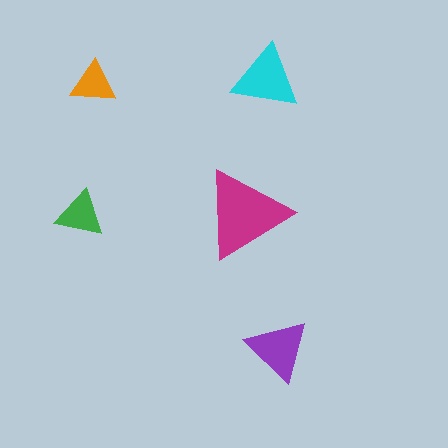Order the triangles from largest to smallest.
the magenta one, the cyan one, the purple one, the green one, the orange one.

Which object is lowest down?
The purple triangle is bottommost.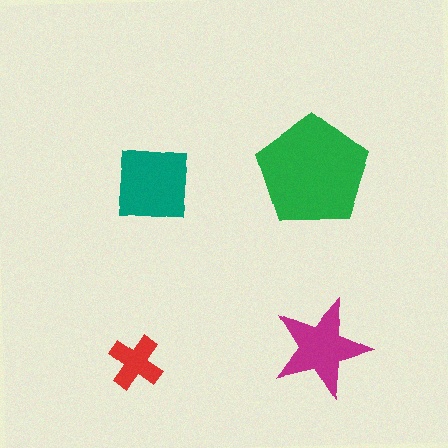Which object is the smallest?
The red cross.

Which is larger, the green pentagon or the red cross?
The green pentagon.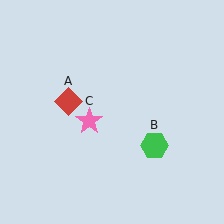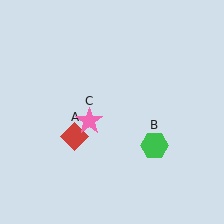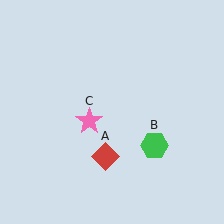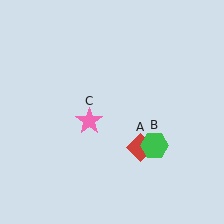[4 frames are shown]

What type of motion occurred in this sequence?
The red diamond (object A) rotated counterclockwise around the center of the scene.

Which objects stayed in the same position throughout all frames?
Green hexagon (object B) and pink star (object C) remained stationary.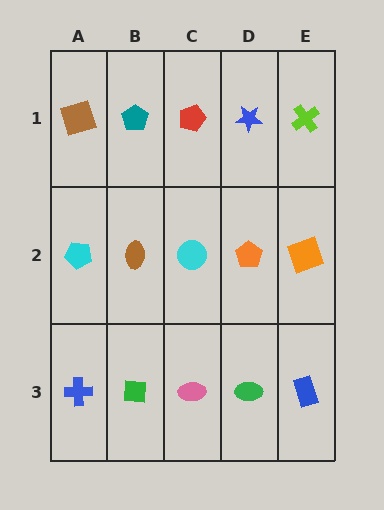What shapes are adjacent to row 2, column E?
A lime cross (row 1, column E), a blue rectangle (row 3, column E), an orange pentagon (row 2, column D).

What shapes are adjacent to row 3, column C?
A cyan circle (row 2, column C), a green square (row 3, column B), a green ellipse (row 3, column D).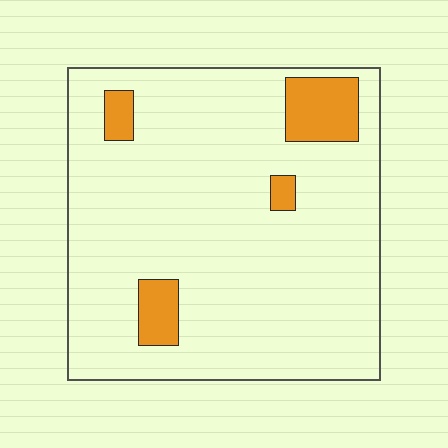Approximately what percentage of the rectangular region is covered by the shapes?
Approximately 10%.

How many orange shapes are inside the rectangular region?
4.